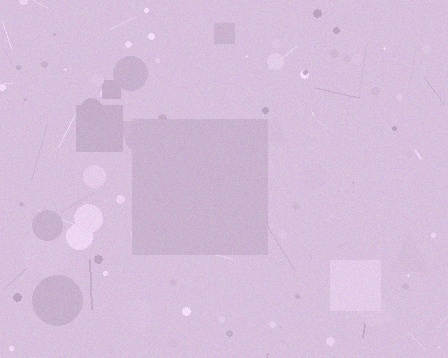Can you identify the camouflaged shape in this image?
The camouflaged shape is a square.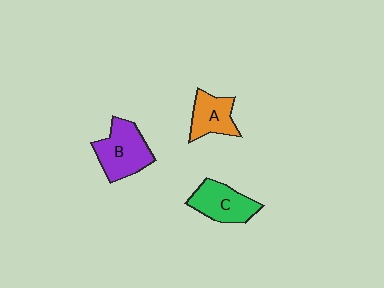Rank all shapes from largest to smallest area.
From largest to smallest: B (purple), C (green), A (orange).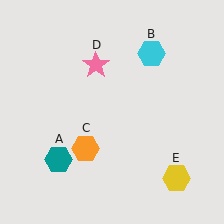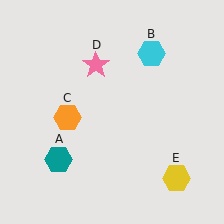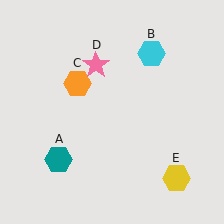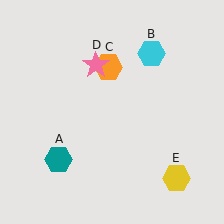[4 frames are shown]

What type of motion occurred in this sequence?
The orange hexagon (object C) rotated clockwise around the center of the scene.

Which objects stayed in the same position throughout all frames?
Teal hexagon (object A) and cyan hexagon (object B) and pink star (object D) and yellow hexagon (object E) remained stationary.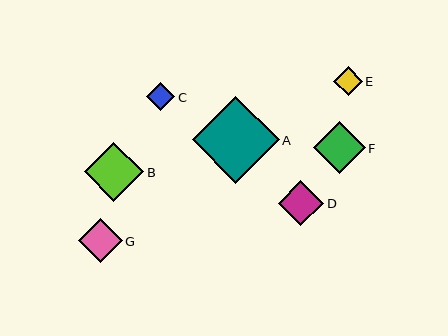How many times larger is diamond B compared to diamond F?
Diamond B is approximately 1.2 times the size of diamond F.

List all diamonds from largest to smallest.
From largest to smallest: A, B, F, D, G, E, C.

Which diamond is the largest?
Diamond A is the largest with a size of approximately 87 pixels.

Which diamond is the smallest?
Diamond C is the smallest with a size of approximately 28 pixels.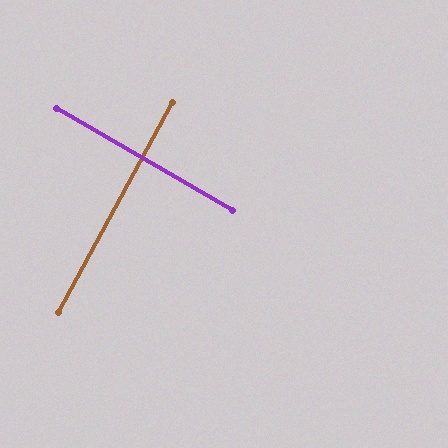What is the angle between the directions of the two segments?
Approximately 88 degrees.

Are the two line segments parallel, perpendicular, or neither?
Perpendicular — they meet at approximately 88°.